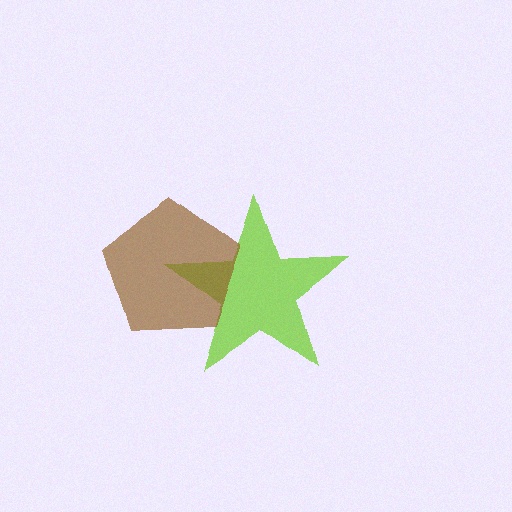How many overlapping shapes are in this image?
There are 2 overlapping shapes in the image.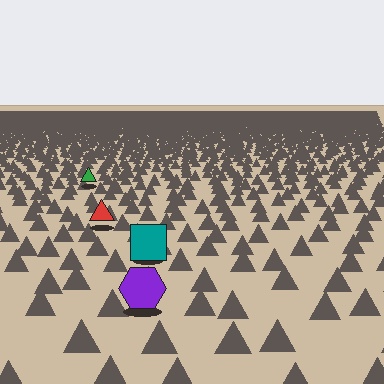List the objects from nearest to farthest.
From nearest to farthest: the purple hexagon, the teal square, the red triangle, the green triangle.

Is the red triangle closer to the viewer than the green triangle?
Yes. The red triangle is closer — you can tell from the texture gradient: the ground texture is coarser near it.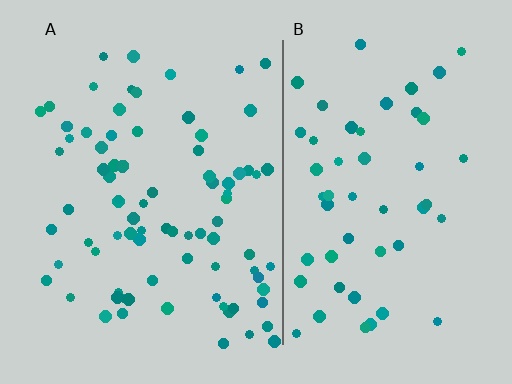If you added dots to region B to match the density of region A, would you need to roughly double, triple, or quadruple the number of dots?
Approximately double.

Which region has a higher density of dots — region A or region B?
A (the left).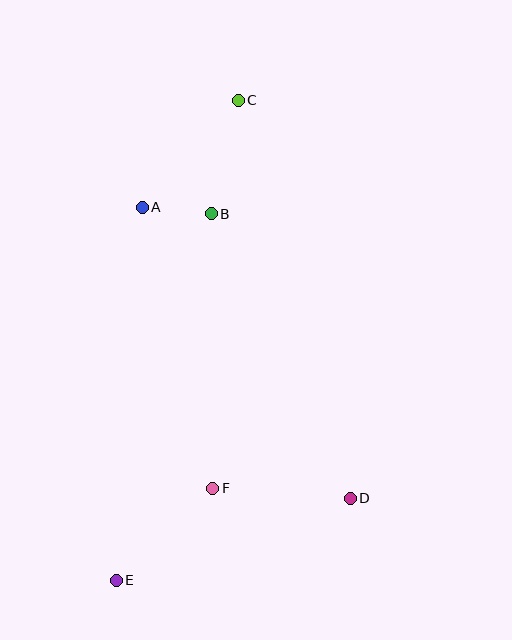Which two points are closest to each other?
Points A and B are closest to each other.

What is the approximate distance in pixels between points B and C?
The distance between B and C is approximately 117 pixels.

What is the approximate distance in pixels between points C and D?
The distance between C and D is approximately 414 pixels.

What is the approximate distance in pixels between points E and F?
The distance between E and F is approximately 133 pixels.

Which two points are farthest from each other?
Points C and E are farthest from each other.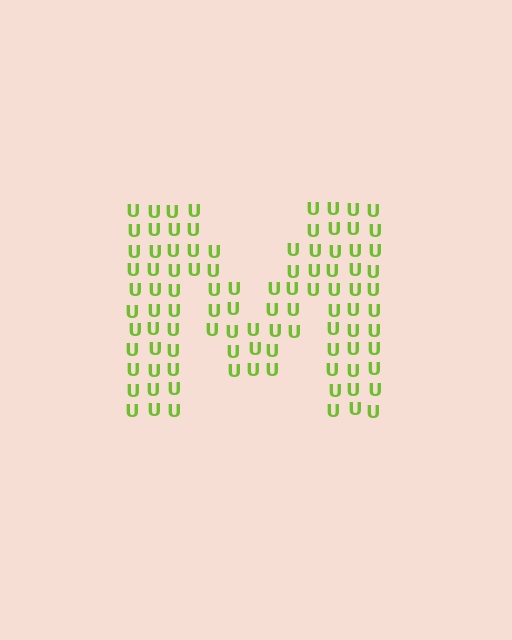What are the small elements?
The small elements are letter U's.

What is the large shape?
The large shape is the letter M.